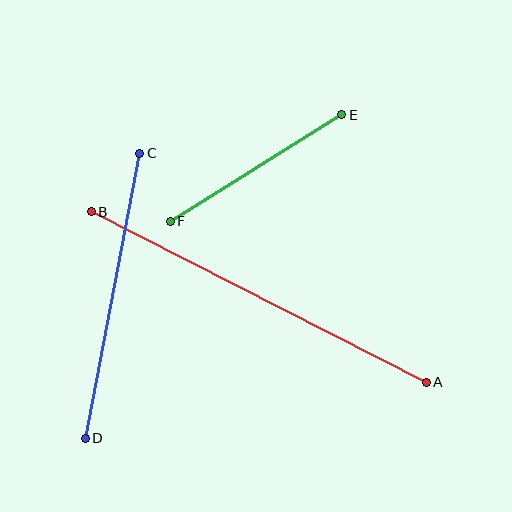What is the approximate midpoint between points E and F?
The midpoint is at approximately (256, 168) pixels.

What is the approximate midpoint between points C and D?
The midpoint is at approximately (113, 296) pixels.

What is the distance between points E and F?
The distance is approximately 202 pixels.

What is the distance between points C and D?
The distance is approximately 290 pixels.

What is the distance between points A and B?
The distance is approximately 376 pixels.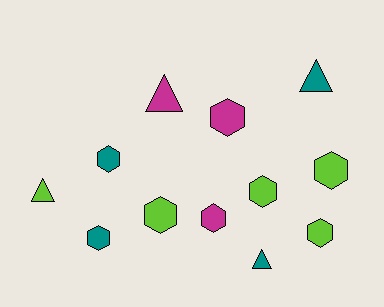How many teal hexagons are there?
There are 2 teal hexagons.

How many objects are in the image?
There are 12 objects.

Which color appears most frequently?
Lime, with 5 objects.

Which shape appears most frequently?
Hexagon, with 8 objects.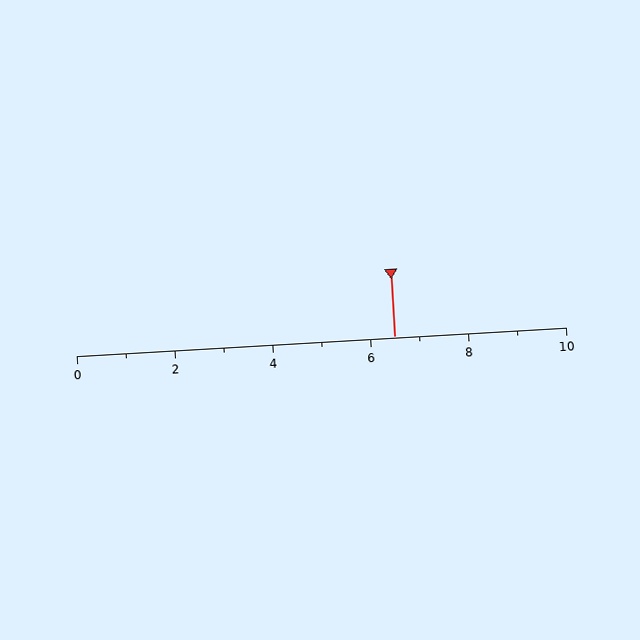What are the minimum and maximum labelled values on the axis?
The axis runs from 0 to 10.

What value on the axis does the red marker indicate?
The marker indicates approximately 6.5.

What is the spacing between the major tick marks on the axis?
The major ticks are spaced 2 apart.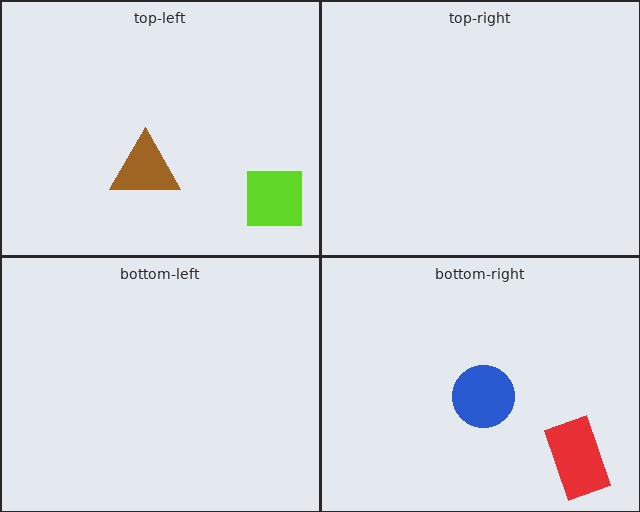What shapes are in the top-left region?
The lime square, the brown triangle.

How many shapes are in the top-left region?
2.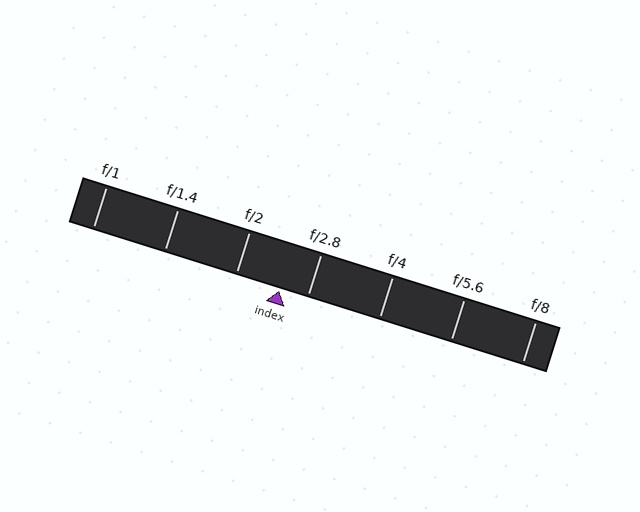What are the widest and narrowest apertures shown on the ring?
The widest aperture shown is f/1 and the narrowest is f/8.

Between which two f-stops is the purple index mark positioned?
The index mark is between f/2 and f/2.8.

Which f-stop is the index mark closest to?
The index mark is closest to f/2.8.